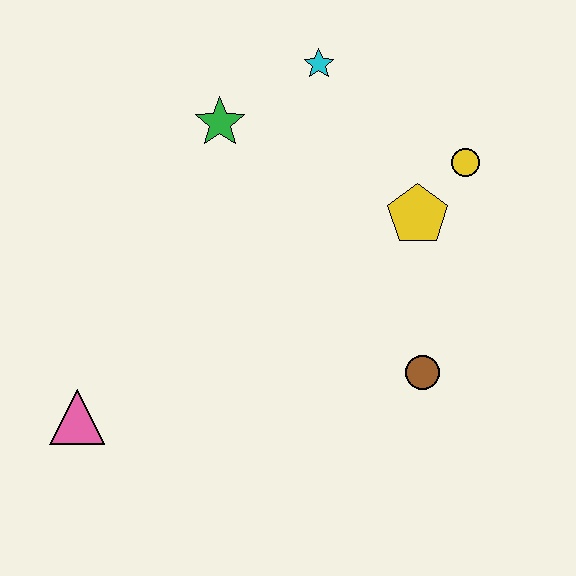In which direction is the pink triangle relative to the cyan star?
The pink triangle is below the cyan star.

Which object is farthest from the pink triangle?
The yellow circle is farthest from the pink triangle.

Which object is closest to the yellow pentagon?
The yellow circle is closest to the yellow pentagon.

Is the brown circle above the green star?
No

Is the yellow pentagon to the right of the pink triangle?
Yes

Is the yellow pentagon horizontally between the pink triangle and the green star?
No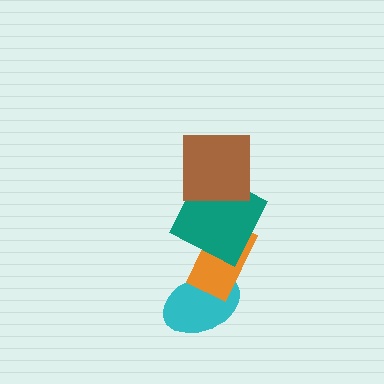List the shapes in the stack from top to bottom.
From top to bottom: the brown square, the teal square, the orange rectangle, the cyan ellipse.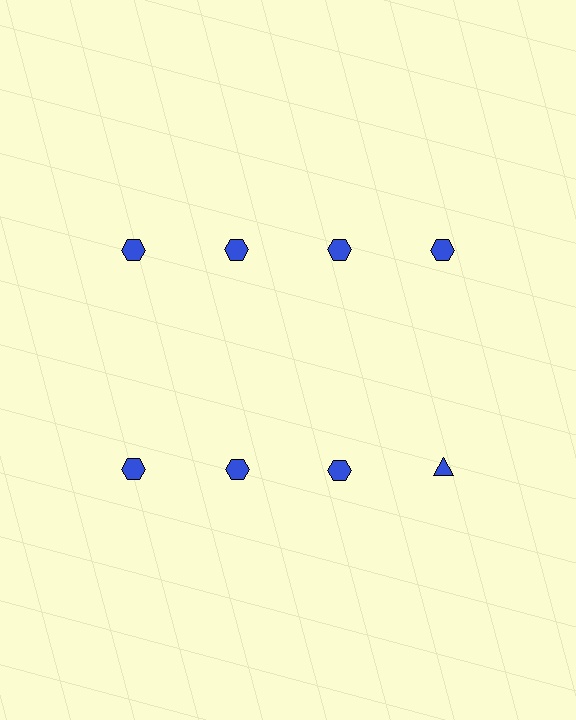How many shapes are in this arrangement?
There are 8 shapes arranged in a grid pattern.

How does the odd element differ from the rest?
It has a different shape: triangle instead of hexagon.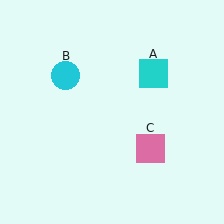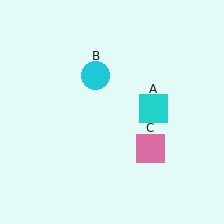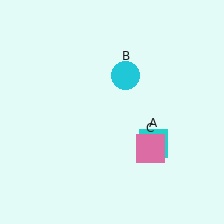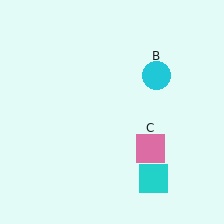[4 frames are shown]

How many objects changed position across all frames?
2 objects changed position: cyan square (object A), cyan circle (object B).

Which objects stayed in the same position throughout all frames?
Pink square (object C) remained stationary.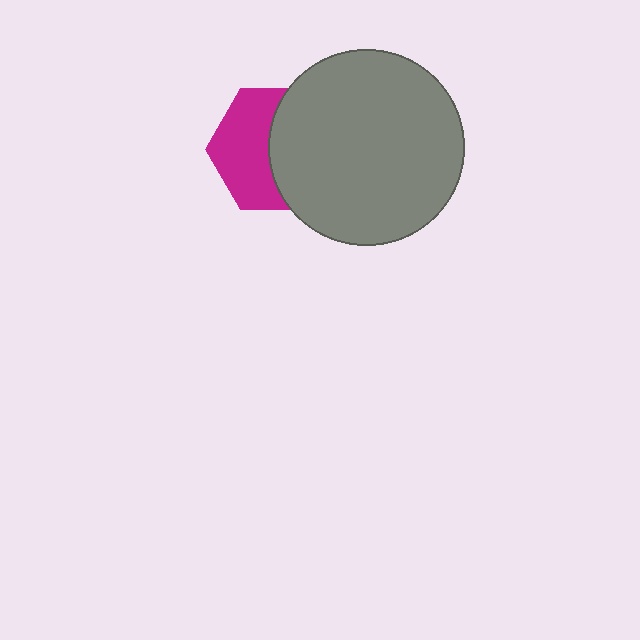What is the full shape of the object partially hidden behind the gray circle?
The partially hidden object is a magenta hexagon.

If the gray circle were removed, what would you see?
You would see the complete magenta hexagon.